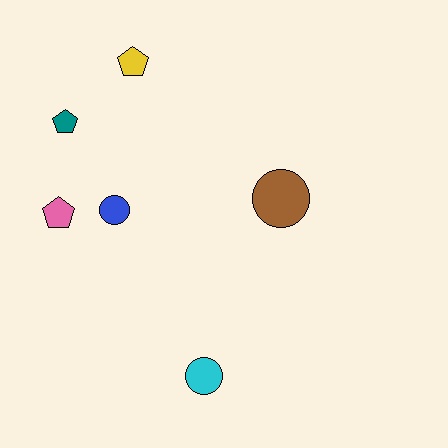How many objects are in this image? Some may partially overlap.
There are 6 objects.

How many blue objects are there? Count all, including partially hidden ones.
There is 1 blue object.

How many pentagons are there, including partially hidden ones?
There are 3 pentagons.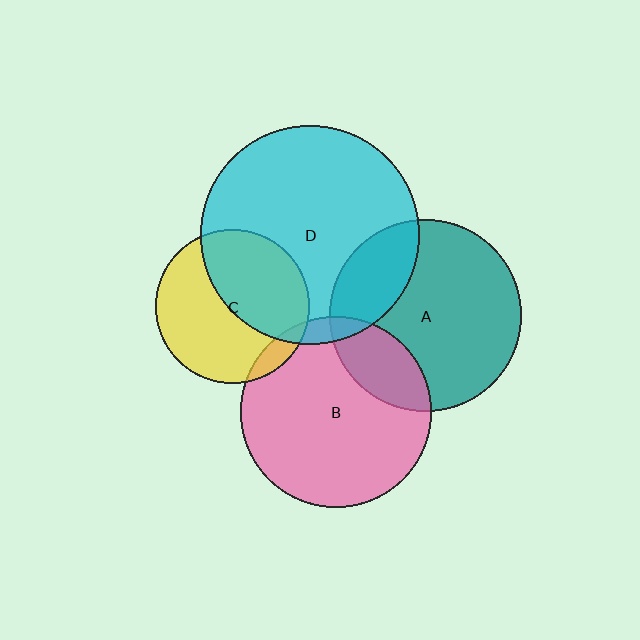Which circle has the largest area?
Circle D (cyan).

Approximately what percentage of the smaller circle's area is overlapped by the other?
Approximately 20%.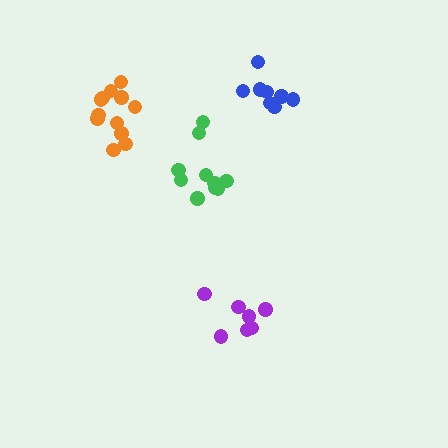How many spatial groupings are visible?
There are 4 spatial groupings.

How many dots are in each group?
Group 1: 10 dots, Group 2: 7 dots, Group 3: 12 dots, Group 4: 8 dots (37 total).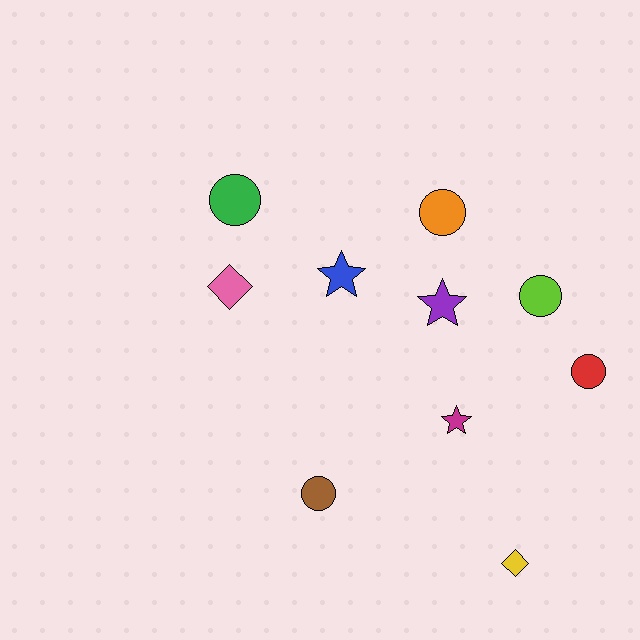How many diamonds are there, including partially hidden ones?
There are 2 diamonds.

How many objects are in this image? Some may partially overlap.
There are 10 objects.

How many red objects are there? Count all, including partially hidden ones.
There is 1 red object.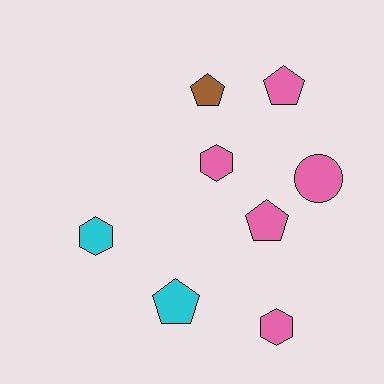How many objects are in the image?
There are 8 objects.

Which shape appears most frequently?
Pentagon, with 4 objects.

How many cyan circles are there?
There are no cyan circles.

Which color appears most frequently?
Pink, with 5 objects.